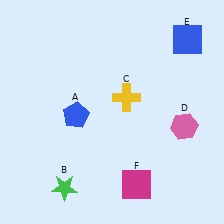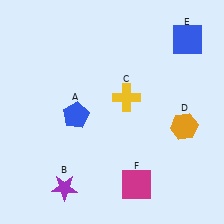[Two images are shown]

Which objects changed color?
B changed from green to purple. D changed from pink to orange.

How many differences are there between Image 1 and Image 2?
There are 2 differences between the two images.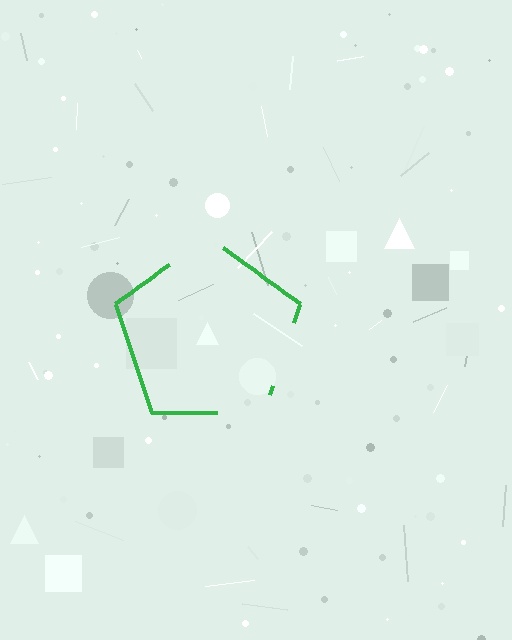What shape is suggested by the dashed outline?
The dashed outline suggests a pentagon.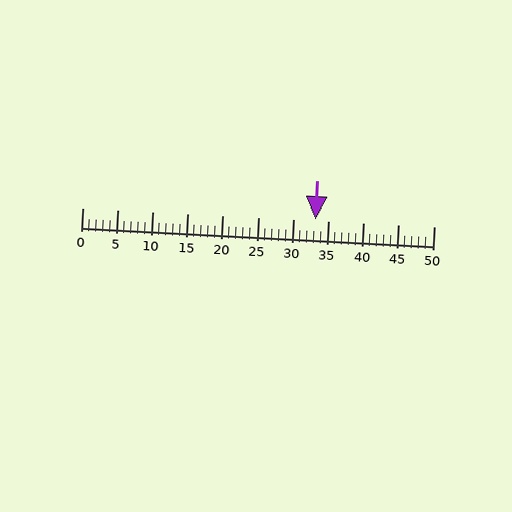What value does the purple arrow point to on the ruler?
The purple arrow points to approximately 33.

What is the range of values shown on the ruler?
The ruler shows values from 0 to 50.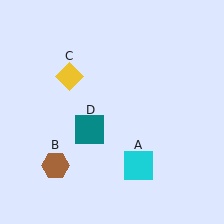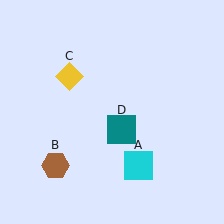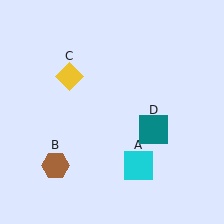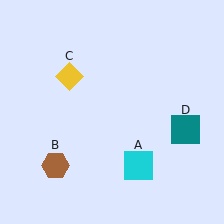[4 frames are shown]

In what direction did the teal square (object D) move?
The teal square (object D) moved right.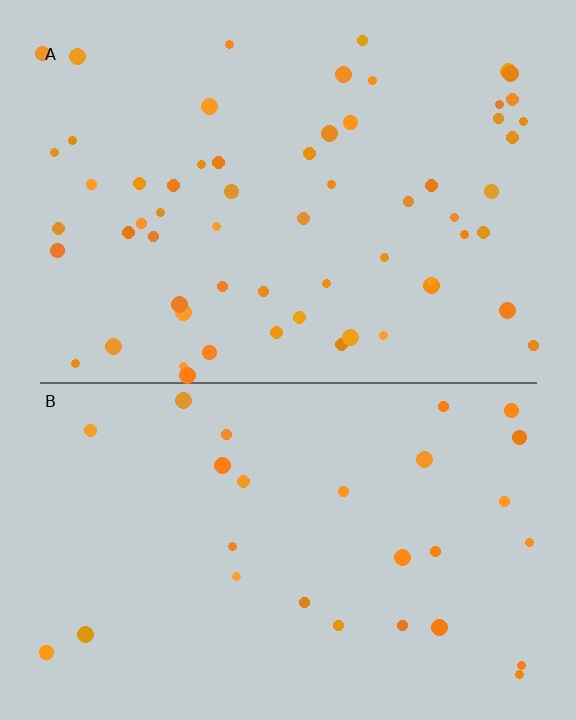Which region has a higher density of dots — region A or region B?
A (the top).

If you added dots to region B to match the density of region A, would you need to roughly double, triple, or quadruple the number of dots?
Approximately double.